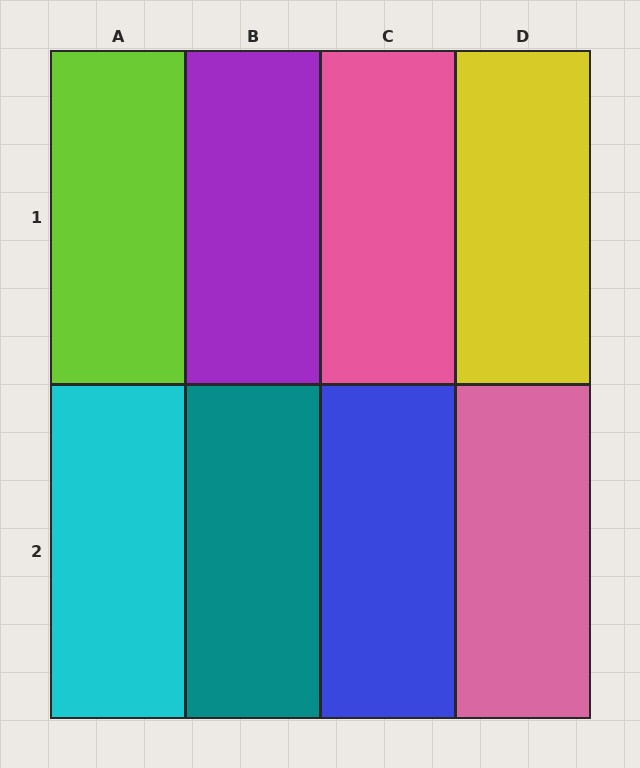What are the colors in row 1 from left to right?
Lime, purple, pink, yellow.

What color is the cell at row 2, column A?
Cyan.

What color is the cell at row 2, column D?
Pink.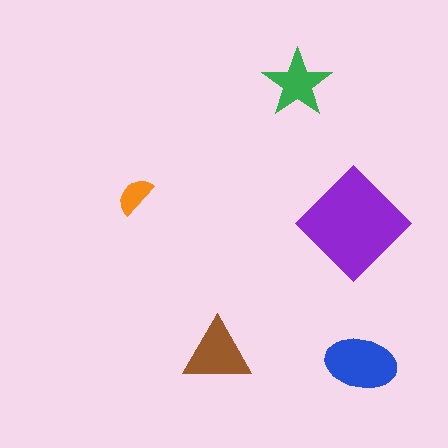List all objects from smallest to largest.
The orange semicircle, the green star, the brown triangle, the blue ellipse, the purple diamond.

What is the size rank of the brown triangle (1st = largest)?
3rd.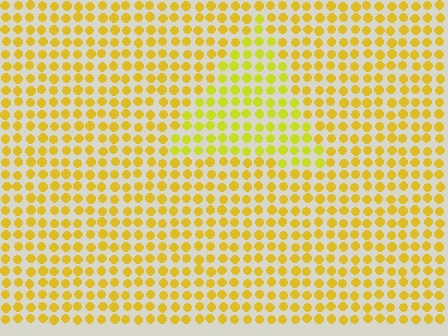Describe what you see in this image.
The image is filled with small yellow elements in a uniform arrangement. A triangle-shaped region is visible where the elements are tinted to a slightly different hue, forming a subtle color boundary.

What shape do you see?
I see a triangle.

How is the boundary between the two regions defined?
The boundary is defined purely by a slight shift in hue (about 18 degrees). Spacing, size, and orientation are identical on both sides.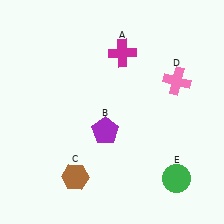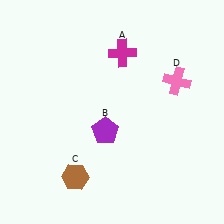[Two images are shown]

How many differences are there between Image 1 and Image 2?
There is 1 difference between the two images.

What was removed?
The green circle (E) was removed in Image 2.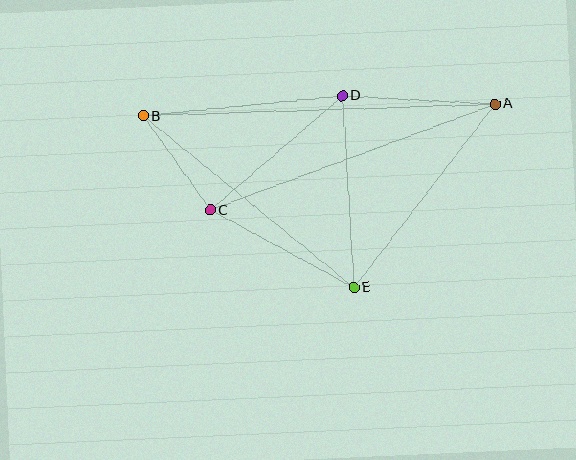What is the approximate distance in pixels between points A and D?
The distance between A and D is approximately 153 pixels.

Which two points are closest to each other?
Points B and C are closest to each other.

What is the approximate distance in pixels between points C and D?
The distance between C and D is approximately 175 pixels.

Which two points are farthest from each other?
Points A and B are farthest from each other.